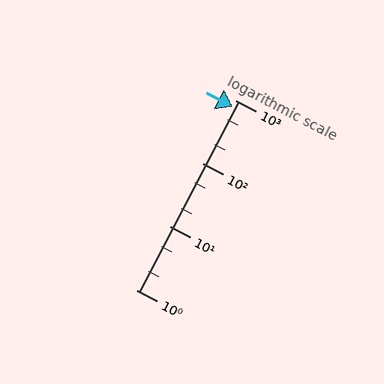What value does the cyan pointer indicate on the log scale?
The pointer indicates approximately 790.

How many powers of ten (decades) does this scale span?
The scale spans 3 decades, from 1 to 1000.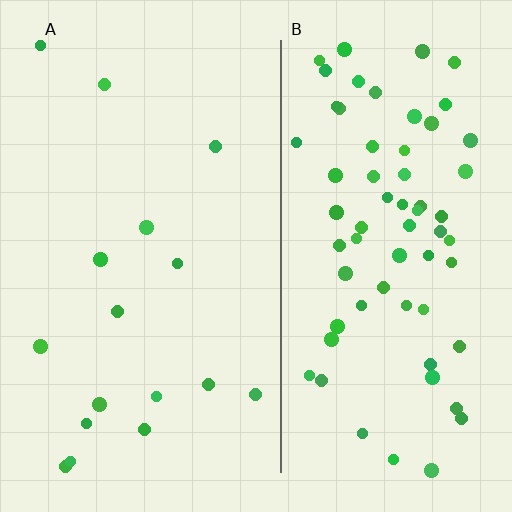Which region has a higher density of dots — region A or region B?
B (the right).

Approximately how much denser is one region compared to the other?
Approximately 4.1× — region B over region A.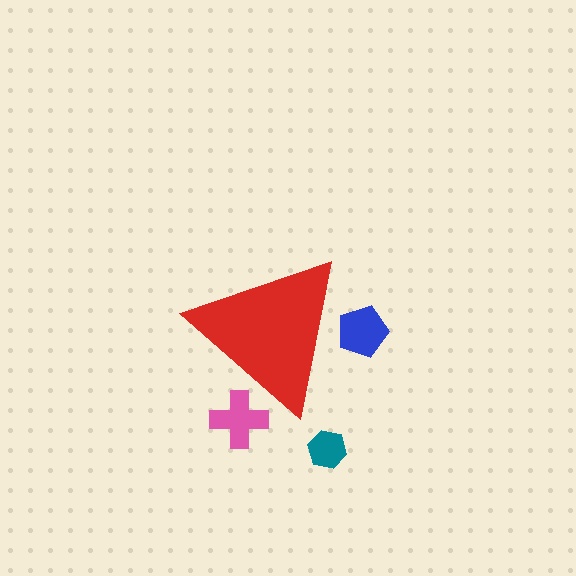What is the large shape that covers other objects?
A red triangle.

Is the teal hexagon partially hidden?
No, the teal hexagon is fully visible.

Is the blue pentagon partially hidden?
Yes, the blue pentagon is partially hidden behind the red triangle.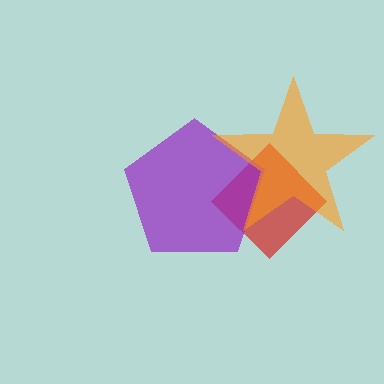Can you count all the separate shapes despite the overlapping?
Yes, there are 3 separate shapes.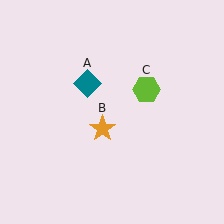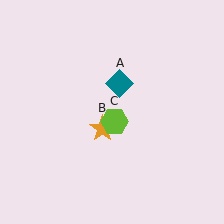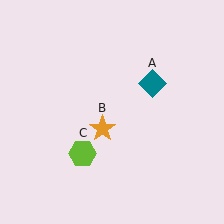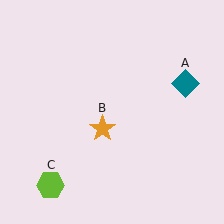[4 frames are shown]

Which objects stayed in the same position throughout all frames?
Orange star (object B) remained stationary.